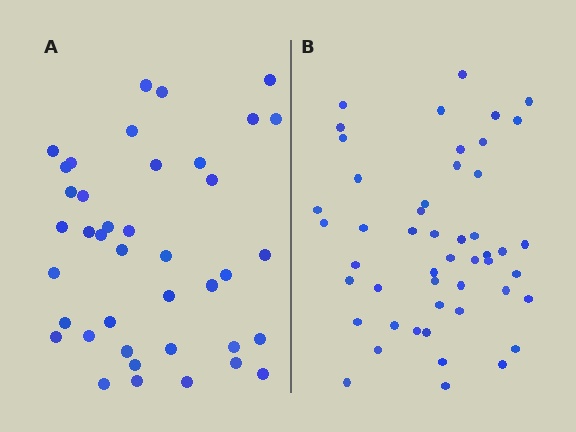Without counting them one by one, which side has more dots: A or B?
Region B (the right region) has more dots.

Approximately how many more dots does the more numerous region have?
Region B has roughly 8 or so more dots than region A.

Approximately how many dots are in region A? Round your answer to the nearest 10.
About 40 dots.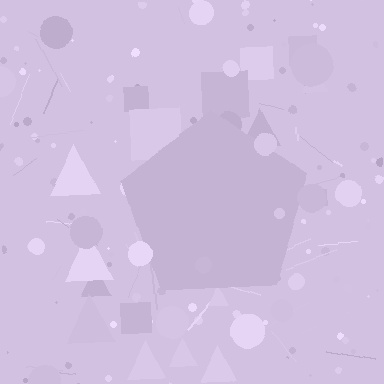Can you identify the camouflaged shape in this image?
The camouflaged shape is a pentagon.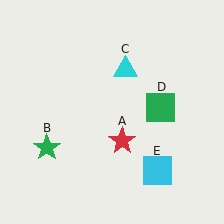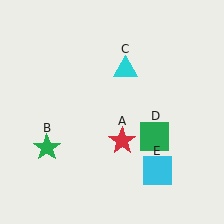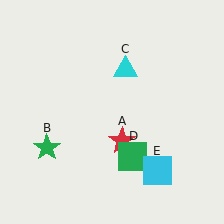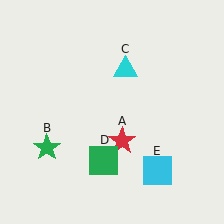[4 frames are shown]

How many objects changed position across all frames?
1 object changed position: green square (object D).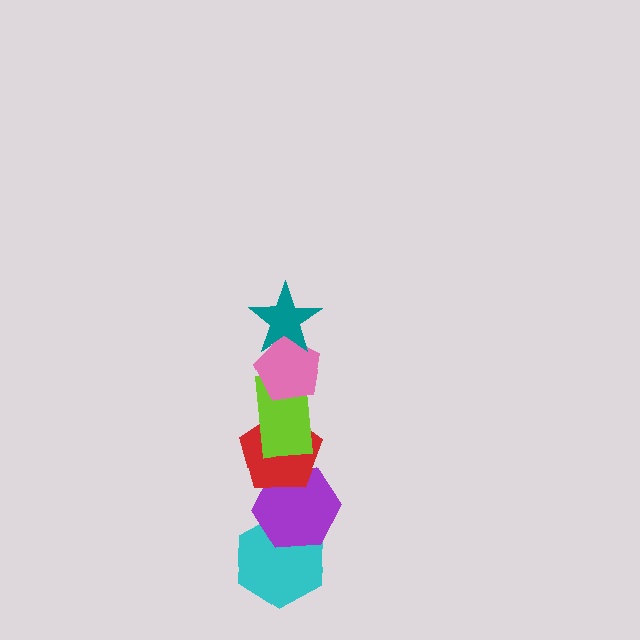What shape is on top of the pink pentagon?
The teal star is on top of the pink pentagon.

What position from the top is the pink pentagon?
The pink pentagon is 2nd from the top.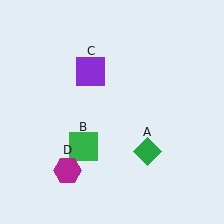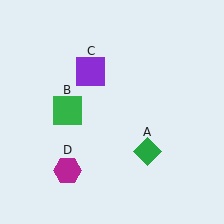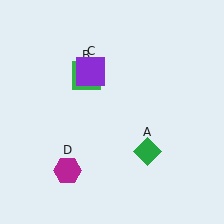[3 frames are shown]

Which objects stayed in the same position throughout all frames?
Green diamond (object A) and purple square (object C) and magenta hexagon (object D) remained stationary.